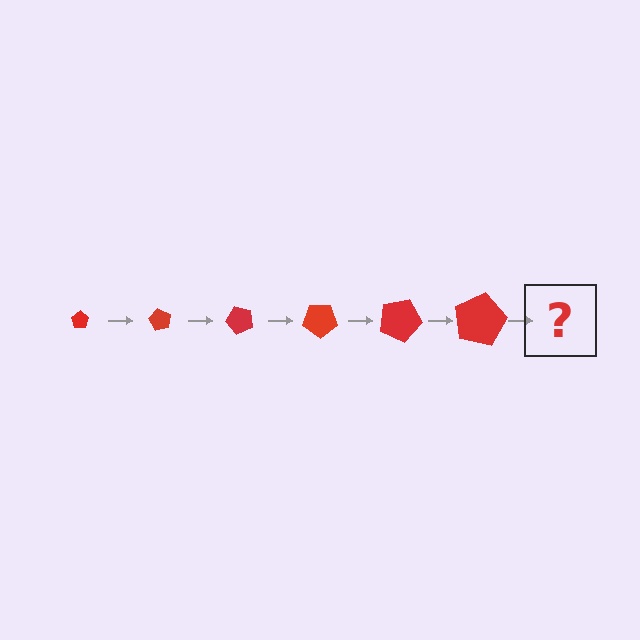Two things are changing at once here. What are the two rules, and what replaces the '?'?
The two rules are that the pentagon grows larger each step and it rotates 60 degrees each step. The '?' should be a pentagon, larger than the previous one and rotated 360 degrees from the start.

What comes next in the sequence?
The next element should be a pentagon, larger than the previous one and rotated 360 degrees from the start.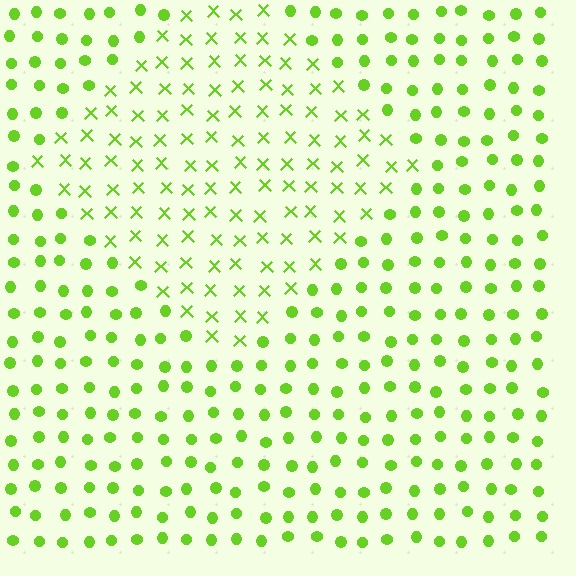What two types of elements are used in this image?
The image uses X marks inside the diamond region and circles outside it.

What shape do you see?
I see a diamond.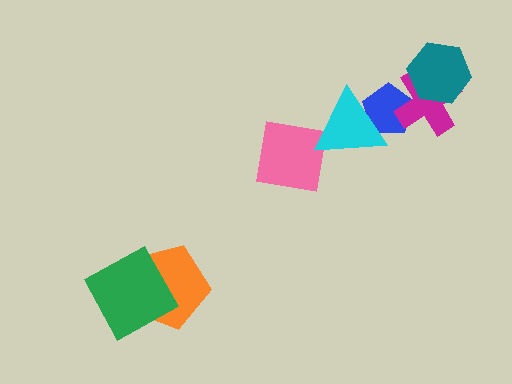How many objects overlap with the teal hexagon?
1 object overlaps with the teal hexagon.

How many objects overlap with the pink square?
1 object overlaps with the pink square.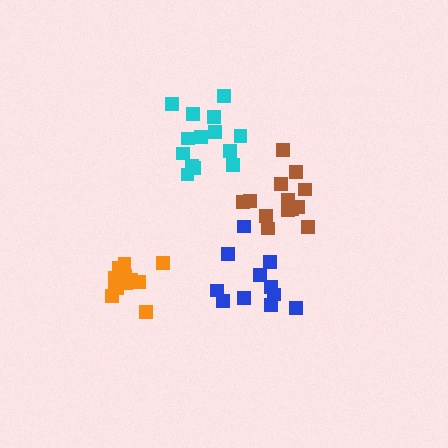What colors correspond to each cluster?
The clusters are colored: brown, cyan, orange, blue.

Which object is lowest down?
The orange cluster is bottommost.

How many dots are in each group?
Group 1: 14 dots, Group 2: 14 dots, Group 3: 12 dots, Group 4: 11 dots (51 total).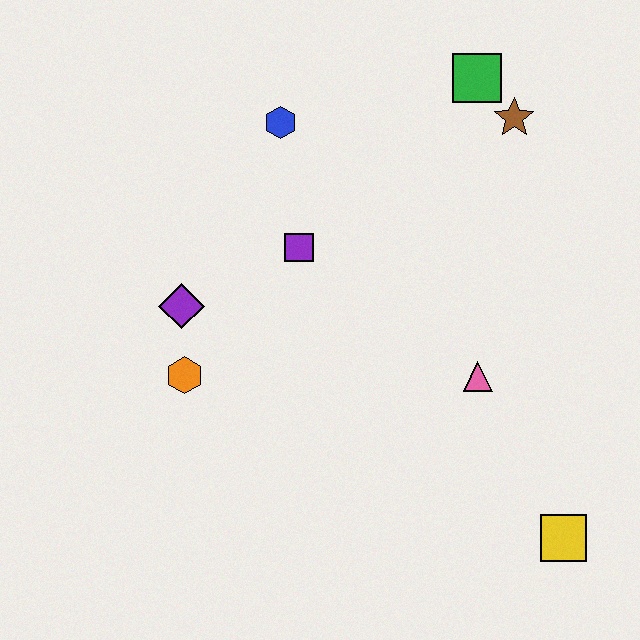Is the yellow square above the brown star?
No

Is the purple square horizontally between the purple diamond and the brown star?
Yes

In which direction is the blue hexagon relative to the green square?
The blue hexagon is to the left of the green square.